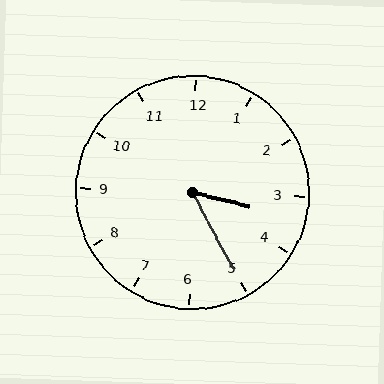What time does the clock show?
3:25.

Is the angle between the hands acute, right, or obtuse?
It is acute.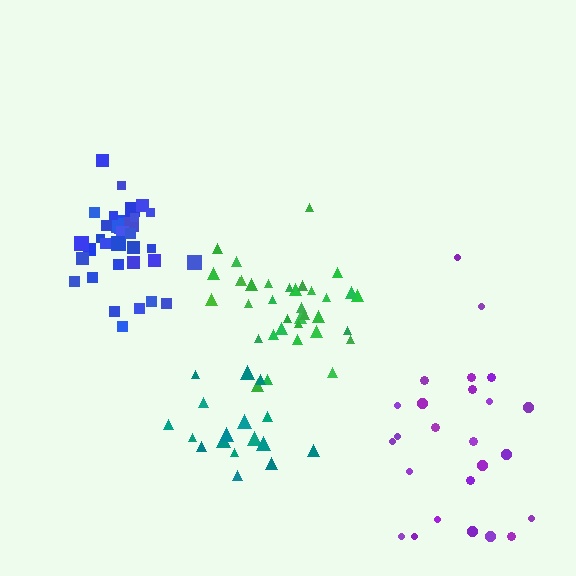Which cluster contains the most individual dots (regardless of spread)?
Green (35).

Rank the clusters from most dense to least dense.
blue, green, teal, purple.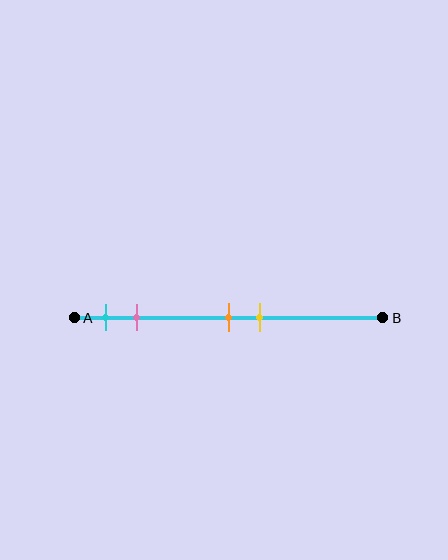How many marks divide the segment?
There are 4 marks dividing the segment.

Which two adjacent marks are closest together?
The orange and yellow marks are the closest adjacent pair.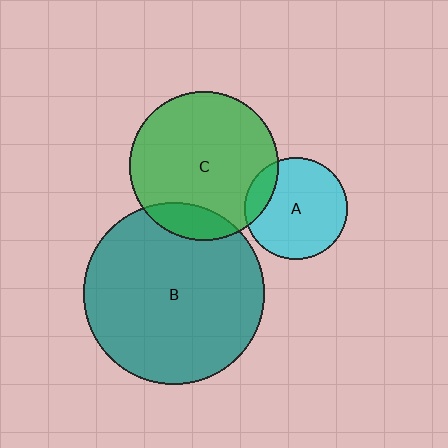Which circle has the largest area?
Circle B (teal).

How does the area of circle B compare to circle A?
Approximately 3.1 times.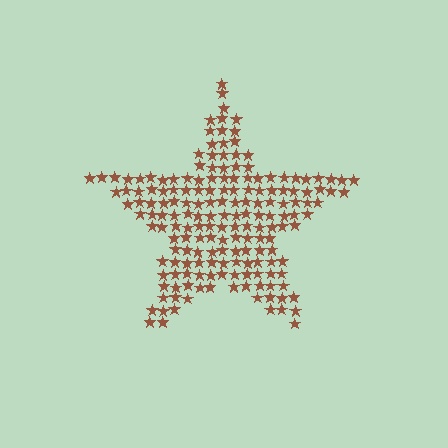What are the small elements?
The small elements are stars.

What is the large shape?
The large shape is a star.